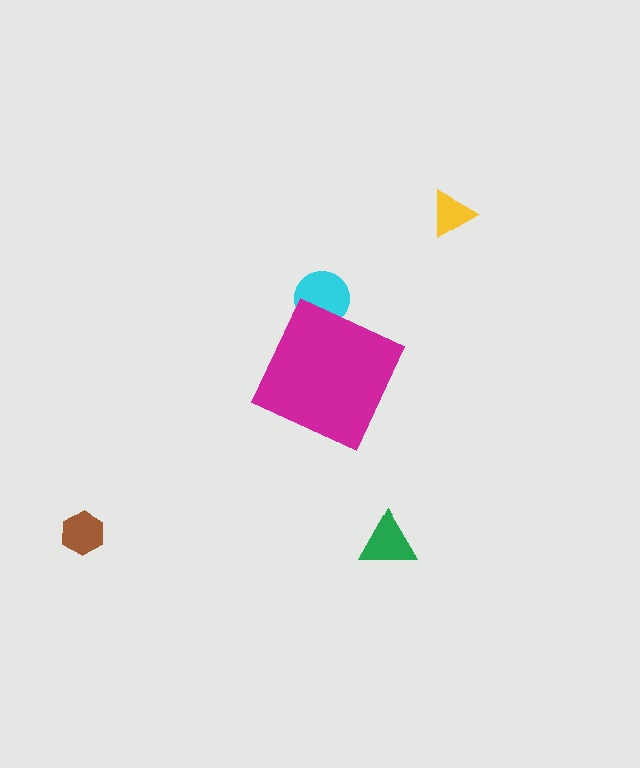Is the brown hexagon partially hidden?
No, the brown hexagon is fully visible.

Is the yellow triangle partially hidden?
No, the yellow triangle is fully visible.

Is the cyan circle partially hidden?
Yes, the cyan circle is partially hidden behind the magenta diamond.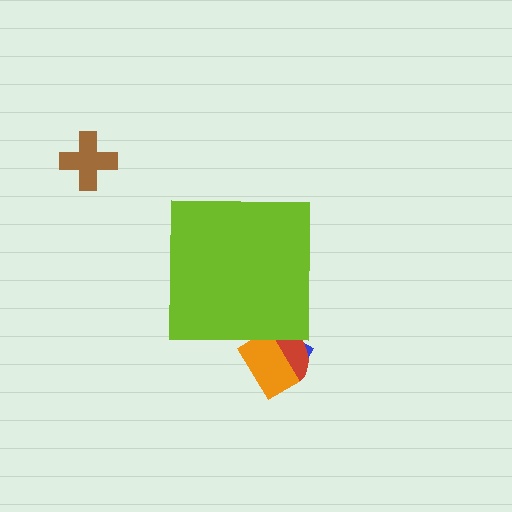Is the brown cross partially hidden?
No, the brown cross is fully visible.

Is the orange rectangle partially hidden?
Yes, the orange rectangle is partially hidden behind the lime square.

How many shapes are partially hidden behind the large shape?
3 shapes are partially hidden.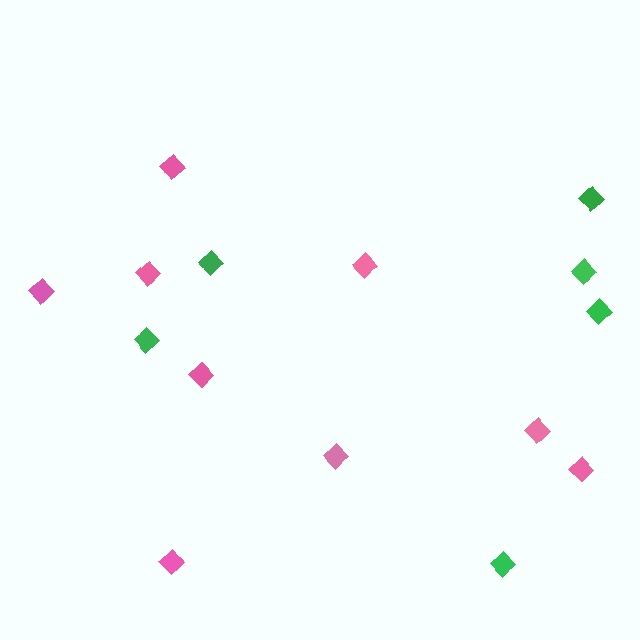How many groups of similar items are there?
There are 2 groups: one group of pink diamonds (9) and one group of green diamonds (6).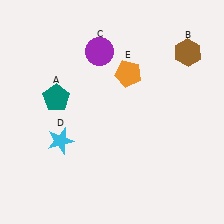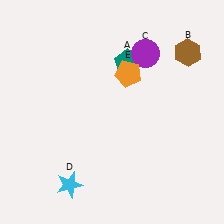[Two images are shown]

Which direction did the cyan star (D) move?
The cyan star (D) moved down.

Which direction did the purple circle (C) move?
The purple circle (C) moved right.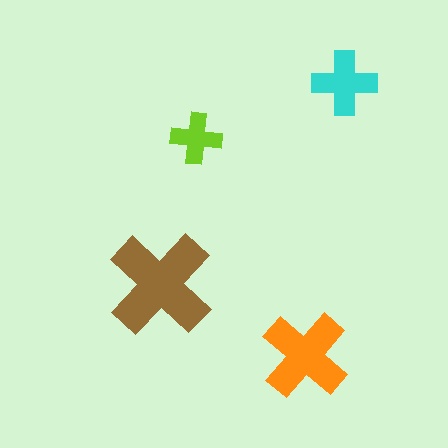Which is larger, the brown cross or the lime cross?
The brown one.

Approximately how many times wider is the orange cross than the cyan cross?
About 1.5 times wider.